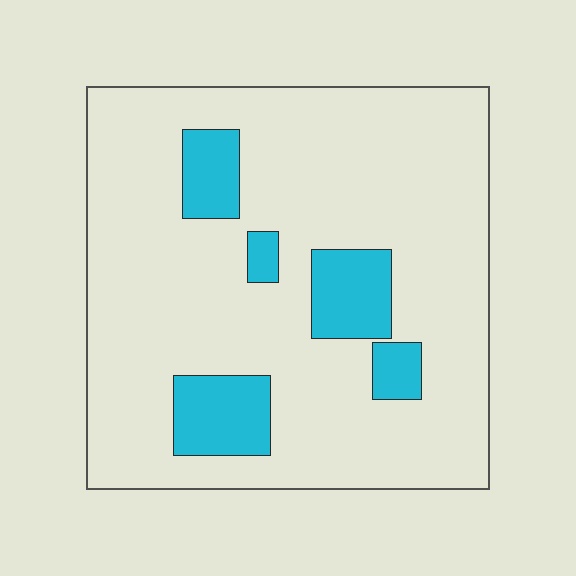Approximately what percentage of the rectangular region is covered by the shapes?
Approximately 15%.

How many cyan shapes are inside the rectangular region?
5.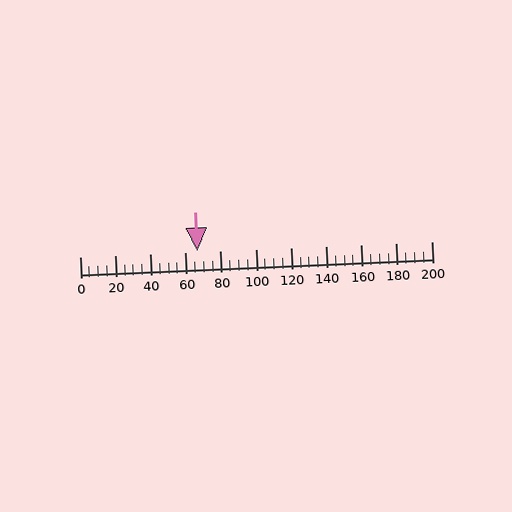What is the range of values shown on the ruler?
The ruler shows values from 0 to 200.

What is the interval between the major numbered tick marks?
The major tick marks are spaced 20 units apart.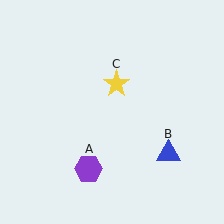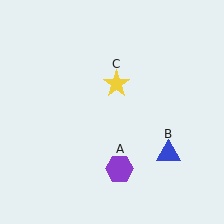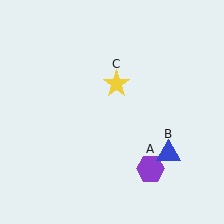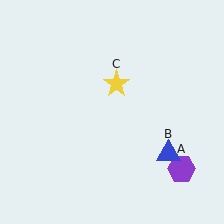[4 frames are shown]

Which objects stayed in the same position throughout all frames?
Blue triangle (object B) and yellow star (object C) remained stationary.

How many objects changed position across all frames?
1 object changed position: purple hexagon (object A).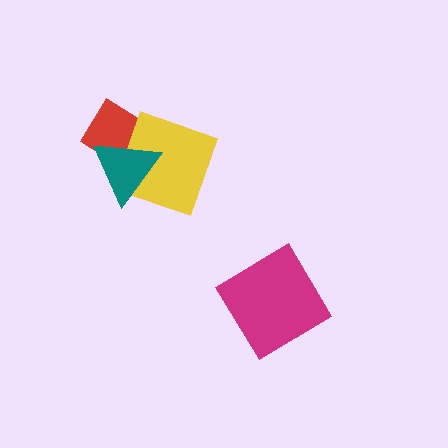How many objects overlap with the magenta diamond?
0 objects overlap with the magenta diamond.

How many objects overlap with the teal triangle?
2 objects overlap with the teal triangle.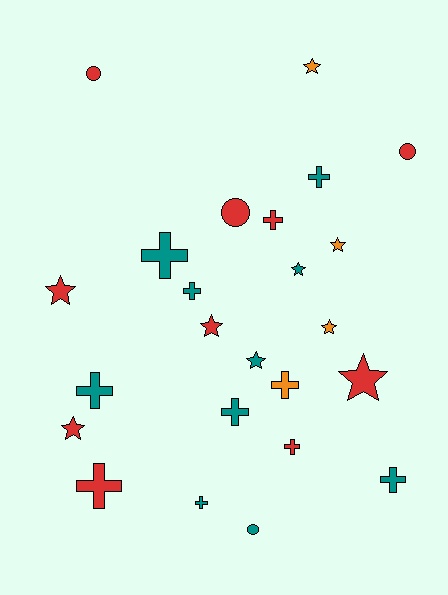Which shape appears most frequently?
Cross, with 11 objects.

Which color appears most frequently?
Red, with 10 objects.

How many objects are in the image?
There are 24 objects.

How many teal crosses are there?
There are 7 teal crosses.